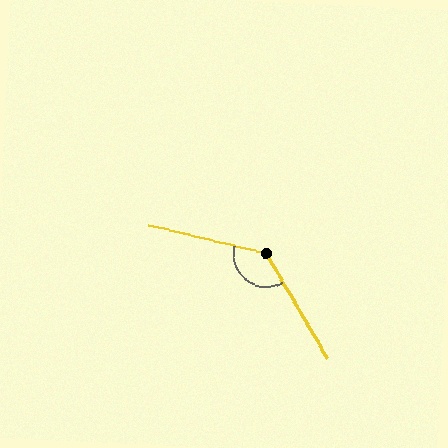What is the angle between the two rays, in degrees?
Approximately 134 degrees.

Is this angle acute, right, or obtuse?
It is obtuse.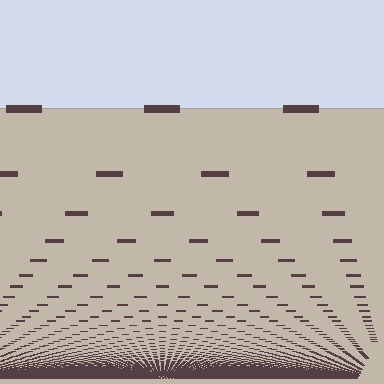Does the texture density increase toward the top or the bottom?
Density increases toward the bottom.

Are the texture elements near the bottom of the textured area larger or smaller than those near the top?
Smaller. The gradient is inverted — elements near the bottom are smaller and denser.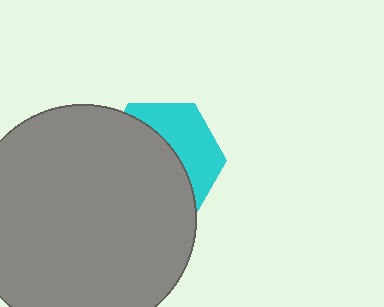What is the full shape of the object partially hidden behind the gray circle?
The partially hidden object is a cyan hexagon.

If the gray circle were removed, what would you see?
You would see the complete cyan hexagon.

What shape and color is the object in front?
The object in front is a gray circle.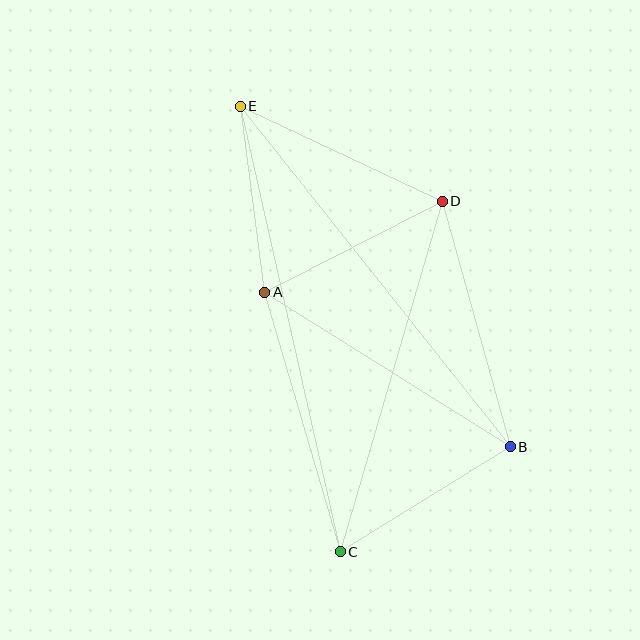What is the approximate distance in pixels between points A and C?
The distance between A and C is approximately 270 pixels.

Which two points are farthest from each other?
Points C and E are farthest from each other.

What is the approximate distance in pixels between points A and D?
The distance between A and D is approximately 199 pixels.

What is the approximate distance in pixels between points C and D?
The distance between C and D is approximately 365 pixels.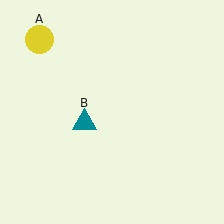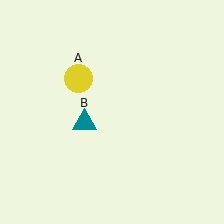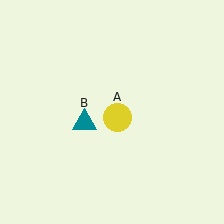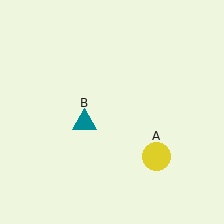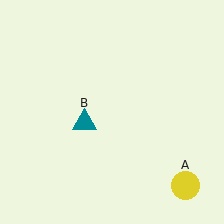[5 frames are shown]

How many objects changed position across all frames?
1 object changed position: yellow circle (object A).